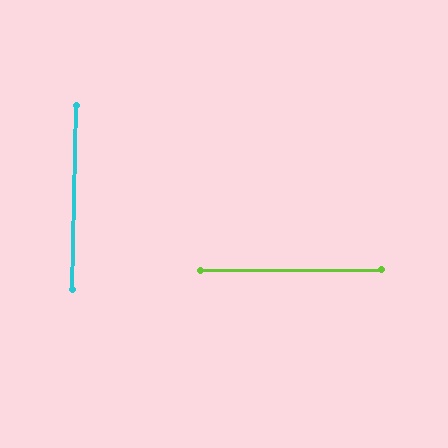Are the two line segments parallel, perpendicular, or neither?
Perpendicular — they meet at approximately 88°.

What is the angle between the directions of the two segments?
Approximately 88 degrees.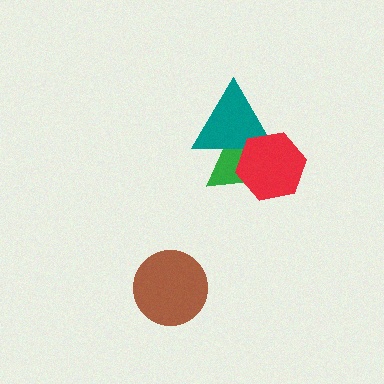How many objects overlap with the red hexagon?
2 objects overlap with the red hexagon.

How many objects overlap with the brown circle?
0 objects overlap with the brown circle.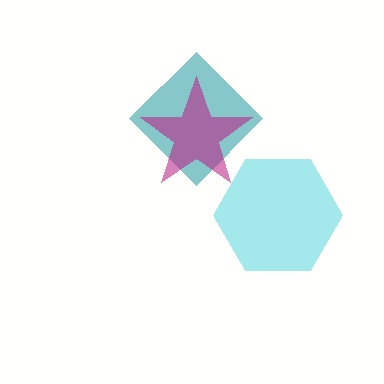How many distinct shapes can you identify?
There are 3 distinct shapes: a teal diamond, a cyan hexagon, a magenta star.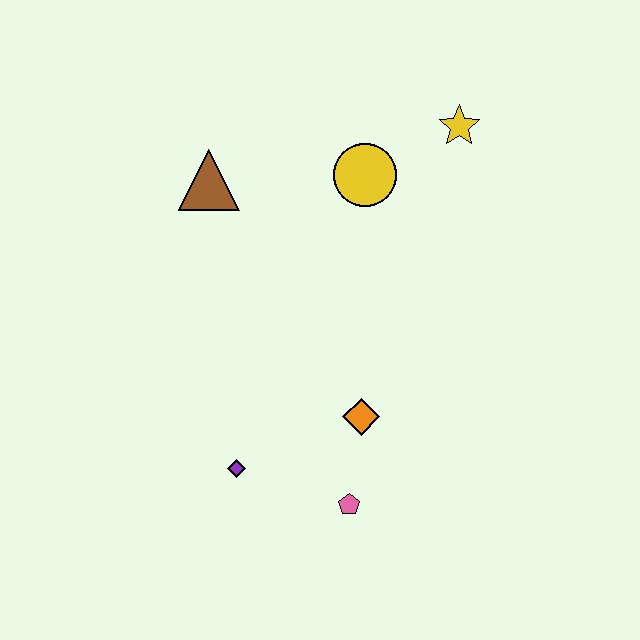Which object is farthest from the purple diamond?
The yellow star is farthest from the purple diamond.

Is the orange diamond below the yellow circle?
Yes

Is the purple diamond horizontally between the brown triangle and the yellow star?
Yes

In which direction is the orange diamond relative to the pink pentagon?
The orange diamond is above the pink pentagon.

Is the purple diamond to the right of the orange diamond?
No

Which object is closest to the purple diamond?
The pink pentagon is closest to the purple diamond.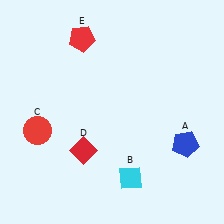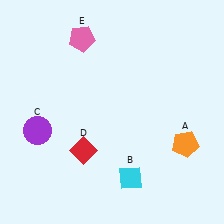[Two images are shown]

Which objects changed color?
A changed from blue to orange. C changed from red to purple. E changed from red to pink.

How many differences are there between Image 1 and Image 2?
There are 3 differences between the two images.